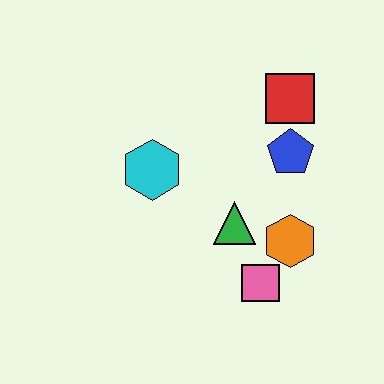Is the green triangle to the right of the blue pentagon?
No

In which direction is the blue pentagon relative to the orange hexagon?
The blue pentagon is above the orange hexagon.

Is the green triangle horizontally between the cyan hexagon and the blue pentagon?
Yes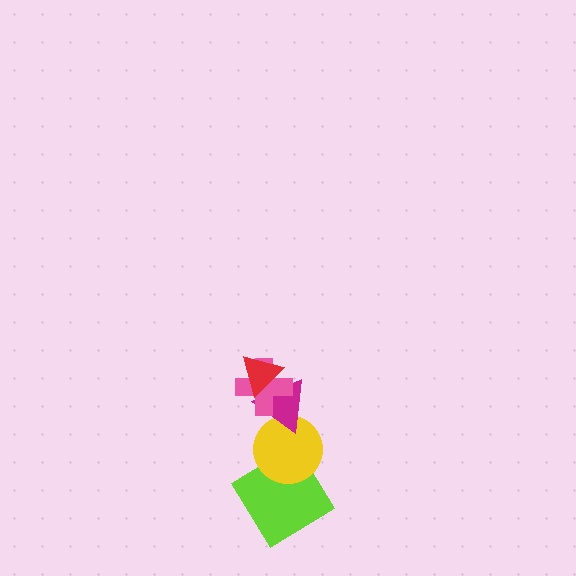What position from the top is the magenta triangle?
The magenta triangle is 3rd from the top.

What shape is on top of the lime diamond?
The yellow circle is on top of the lime diamond.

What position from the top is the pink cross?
The pink cross is 2nd from the top.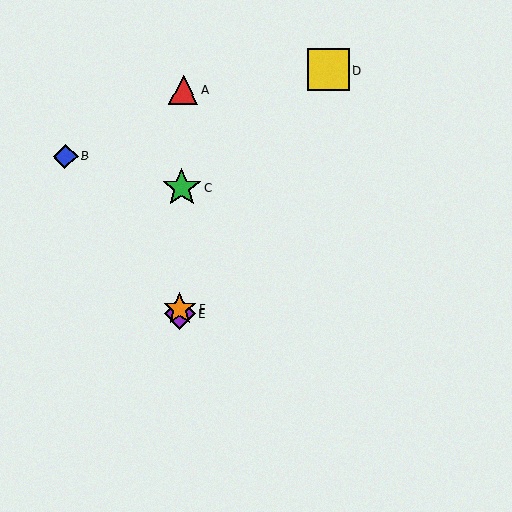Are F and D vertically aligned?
No, F is at x≈180 and D is at x≈328.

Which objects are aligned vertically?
Objects A, C, E, F are aligned vertically.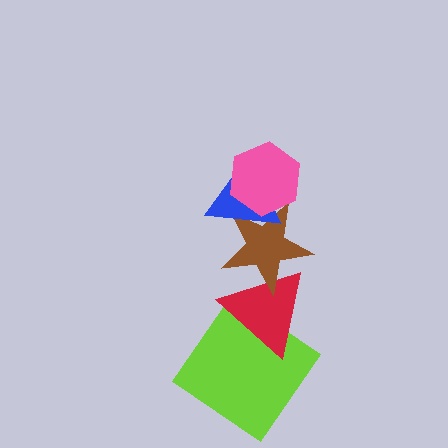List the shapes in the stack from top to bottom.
From top to bottom: the pink hexagon, the blue triangle, the brown star, the red triangle, the lime diamond.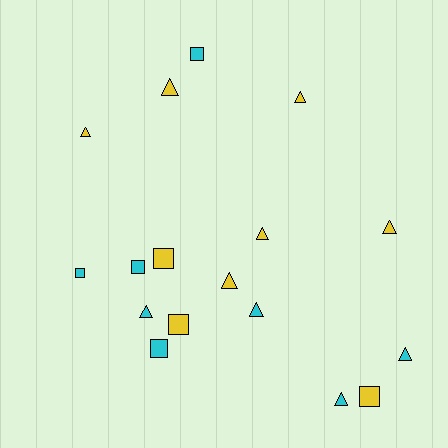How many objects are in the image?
There are 17 objects.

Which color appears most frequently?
Yellow, with 9 objects.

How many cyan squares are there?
There are 4 cyan squares.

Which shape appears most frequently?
Triangle, with 10 objects.